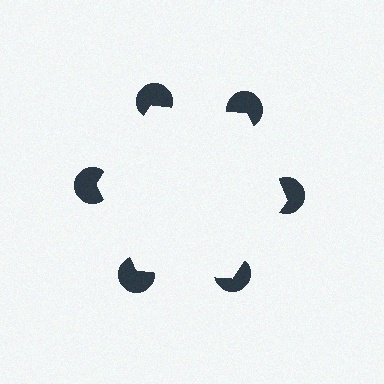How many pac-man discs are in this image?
There are 6 — one at each vertex of the illusory hexagon.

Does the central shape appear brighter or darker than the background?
It typically appears slightly brighter than the background, even though no actual brightness change is drawn.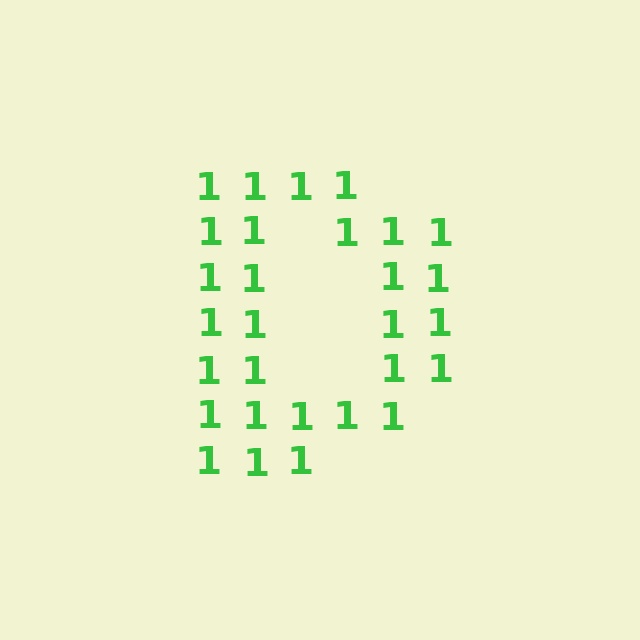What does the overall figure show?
The overall figure shows the letter D.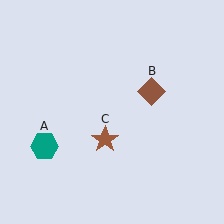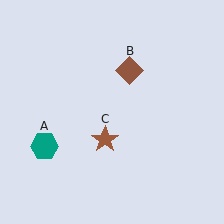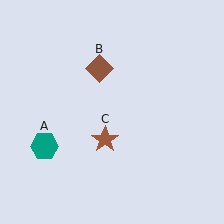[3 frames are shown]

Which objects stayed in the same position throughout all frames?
Teal hexagon (object A) and brown star (object C) remained stationary.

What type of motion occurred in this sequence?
The brown diamond (object B) rotated counterclockwise around the center of the scene.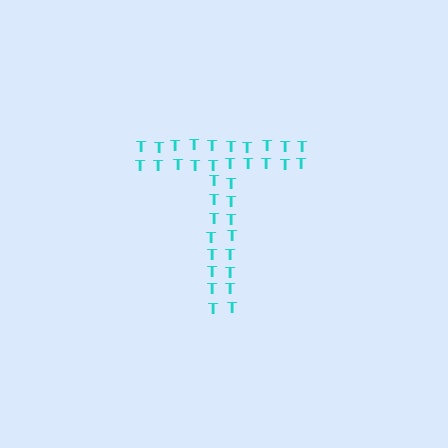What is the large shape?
The large shape is the letter T.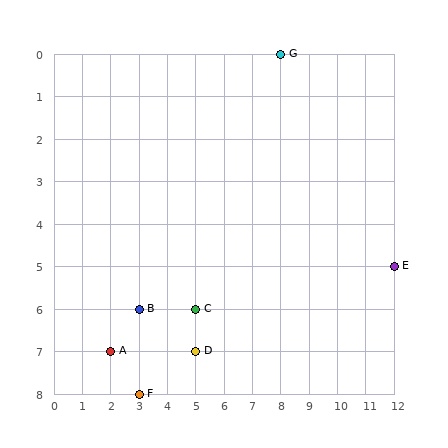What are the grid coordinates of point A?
Point A is at grid coordinates (2, 7).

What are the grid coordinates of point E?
Point E is at grid coordinates (12, 5).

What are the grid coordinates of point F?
Point F is at grid coordinates (3, 8).